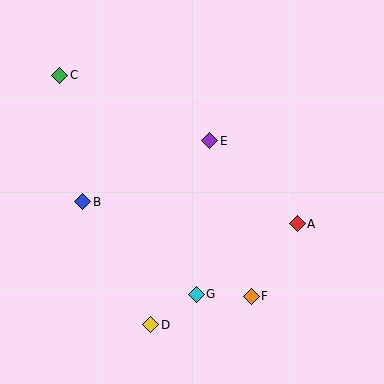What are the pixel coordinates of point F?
Point F is at (251, 296).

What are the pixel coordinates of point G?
Point G is at (196, 294).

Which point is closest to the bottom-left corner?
Point D is closest to the bottom-left corner.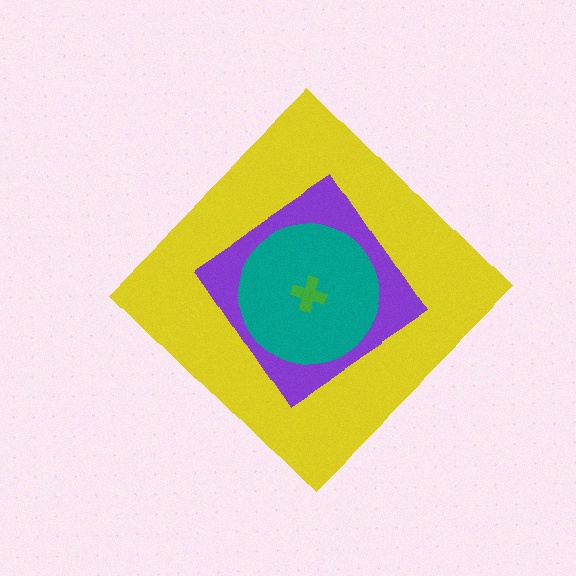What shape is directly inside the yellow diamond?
The purple diamond.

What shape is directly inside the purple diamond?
The teal circle.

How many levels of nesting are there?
4.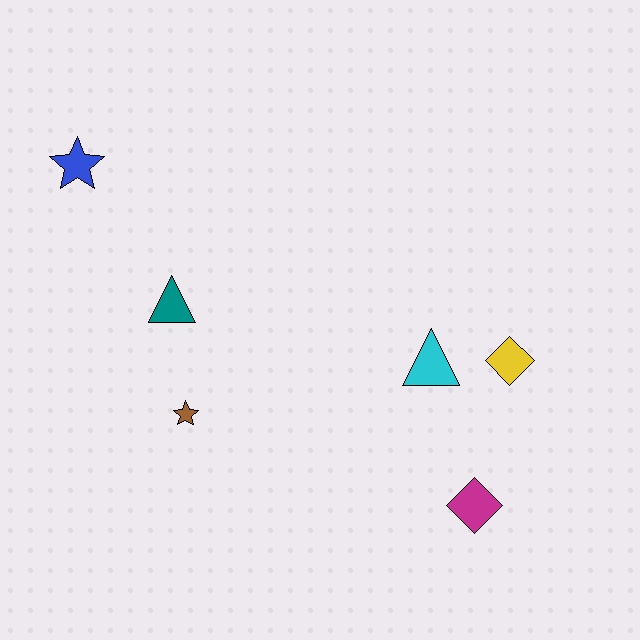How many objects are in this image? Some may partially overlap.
There are 6 objects.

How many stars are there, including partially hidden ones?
There are 2 stars.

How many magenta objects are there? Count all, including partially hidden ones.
There is 1 magenta object.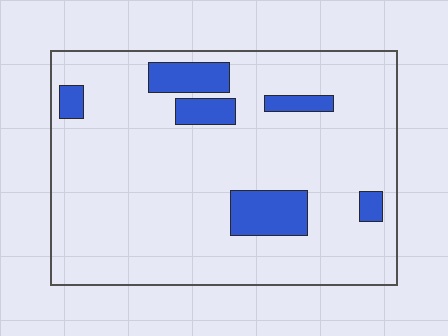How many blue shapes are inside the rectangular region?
6.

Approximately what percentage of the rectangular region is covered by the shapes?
Approximately 15%.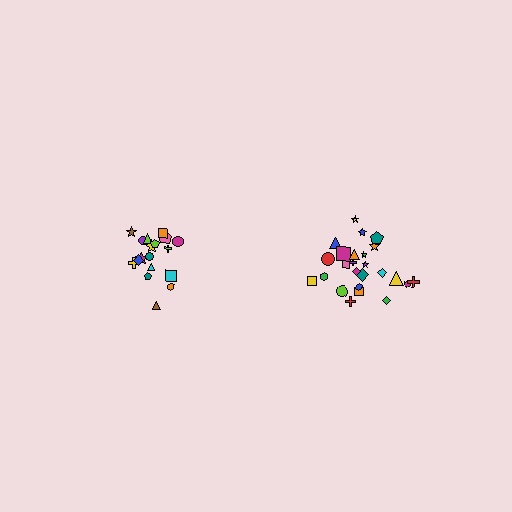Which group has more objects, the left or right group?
The right group.